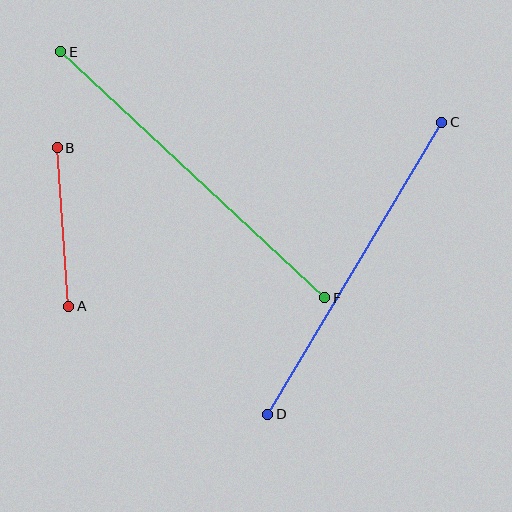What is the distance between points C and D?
The distance is approximately 340 pixels.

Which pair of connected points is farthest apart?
Points E and F are farthest apart.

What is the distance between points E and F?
The distance is approximately 361 pixels.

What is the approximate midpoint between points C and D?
The midpoint is at approximately (355, 268) pixels.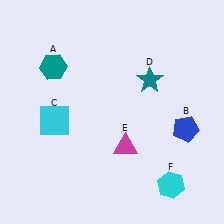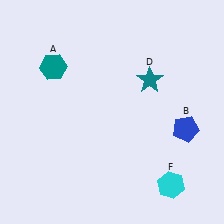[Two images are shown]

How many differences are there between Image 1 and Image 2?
There are 2 differences between the two images.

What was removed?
The magenta triangle (E), the cyan square (C) were removed in Image 2.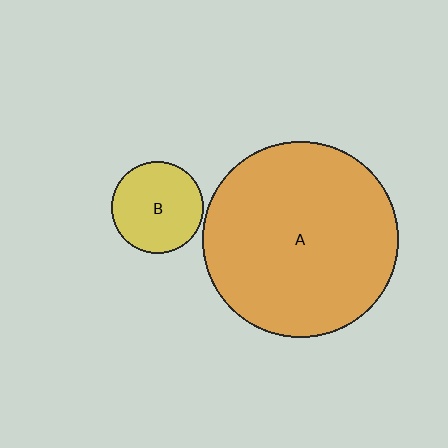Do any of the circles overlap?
No, none of the circles overlap.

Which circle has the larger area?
Circle A (orange).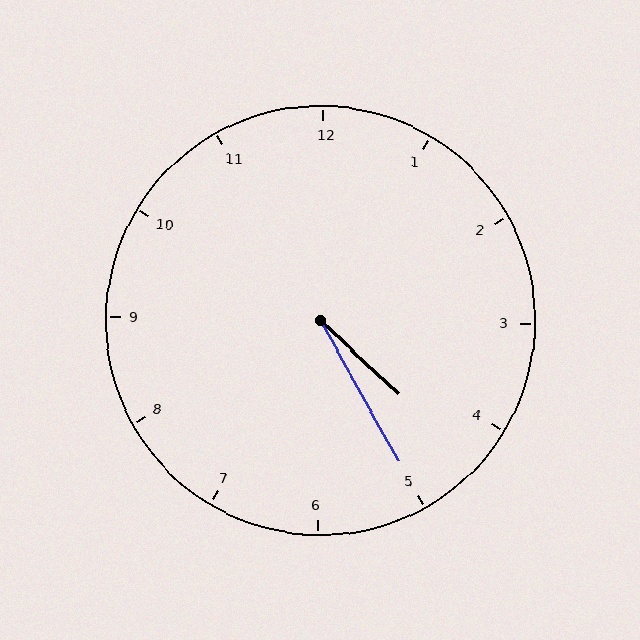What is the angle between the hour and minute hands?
Approximately 18 degrees.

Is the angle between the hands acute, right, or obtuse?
It is acute.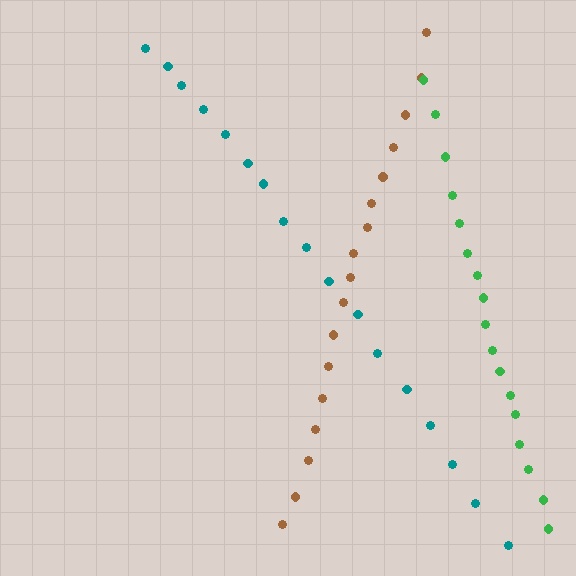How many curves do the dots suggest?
There are 3 distinct paths.